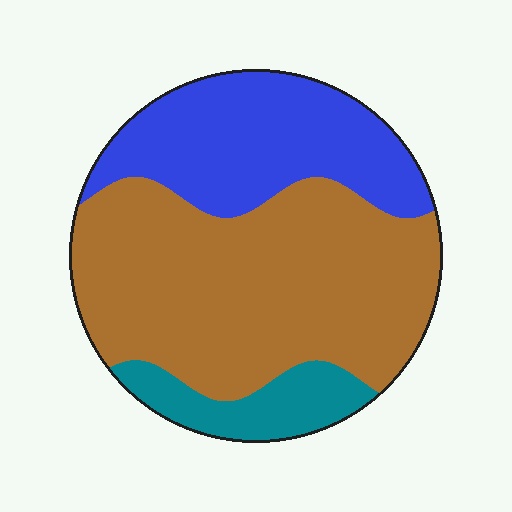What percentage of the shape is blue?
Blue covers around 30% of the shape.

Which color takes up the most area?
Brown, at roughly 60%.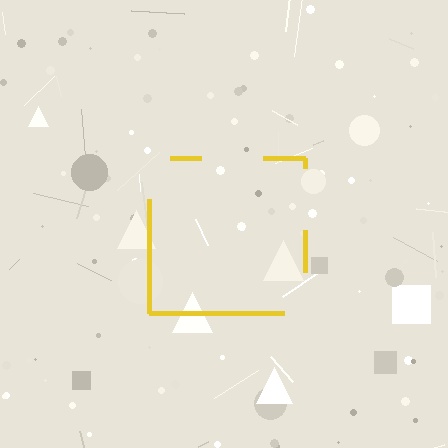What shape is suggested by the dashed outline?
The dashed outline suggests a square.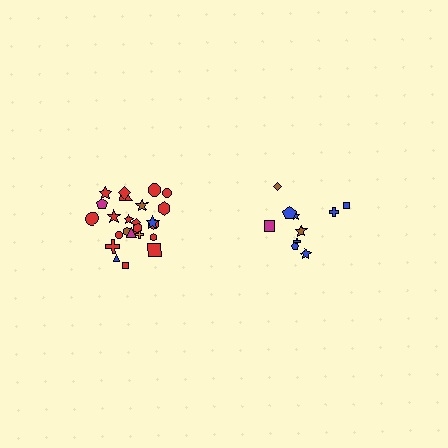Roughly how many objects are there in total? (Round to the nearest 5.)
Roughly 35 objects in total.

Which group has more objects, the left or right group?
The left group.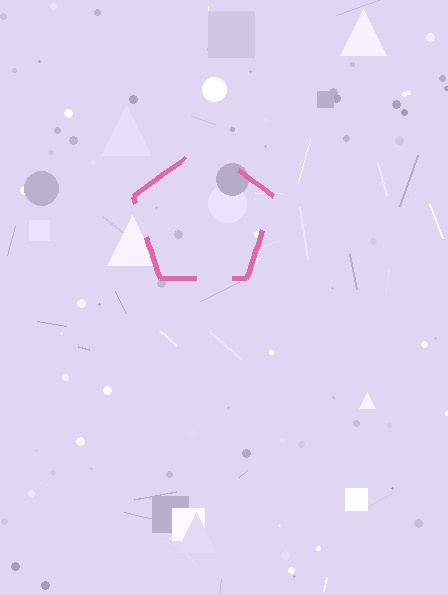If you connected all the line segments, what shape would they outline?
They would outline a pentagon.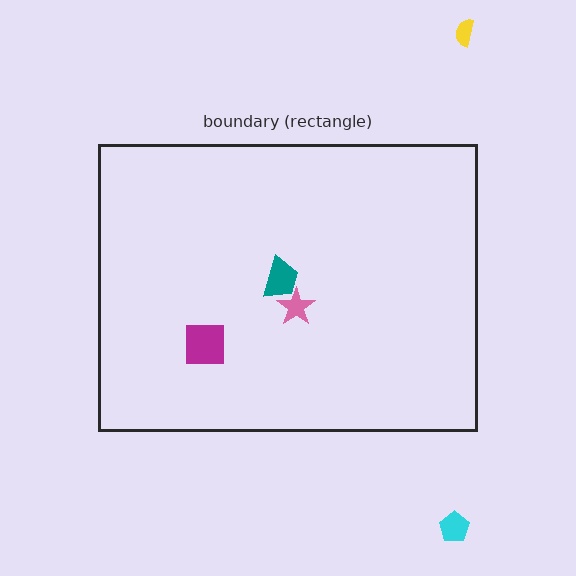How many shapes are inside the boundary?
3 inside, 2 outside.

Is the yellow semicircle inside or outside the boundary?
Outside.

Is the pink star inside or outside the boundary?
Inside.